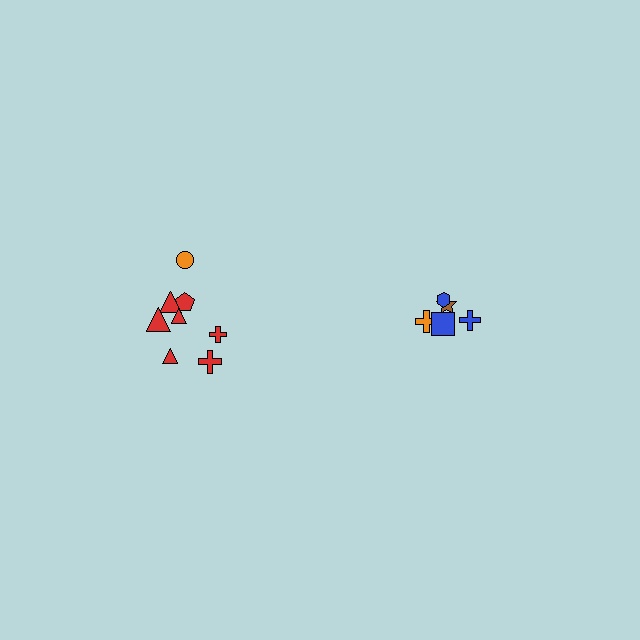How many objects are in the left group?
There are 8 objects.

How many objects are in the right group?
There are 5 objects.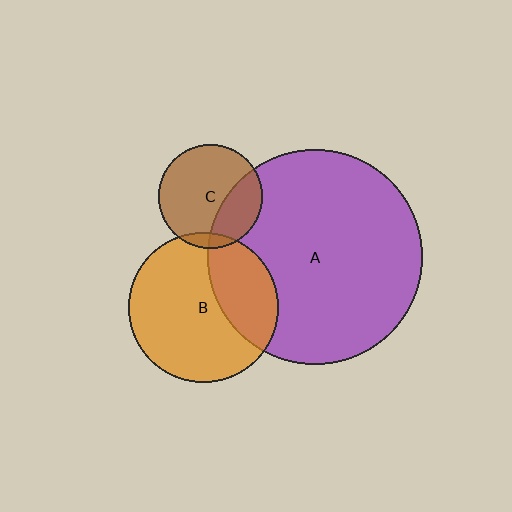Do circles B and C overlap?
Yes.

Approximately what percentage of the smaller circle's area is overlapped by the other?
Approximately 10%.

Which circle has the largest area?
Circle A (purple).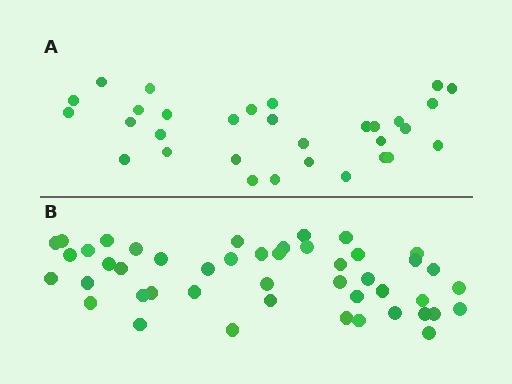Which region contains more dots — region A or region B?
Region B (the bottom region) has more dots.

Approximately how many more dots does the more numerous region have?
Region B has approximately 15 more dots than region A.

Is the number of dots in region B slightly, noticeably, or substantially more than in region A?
Region B has substantially more. The ratio is roughly 1.5 to 1.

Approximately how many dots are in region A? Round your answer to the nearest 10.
About 30 dots. (The exact count is 31, which rounds to 30.)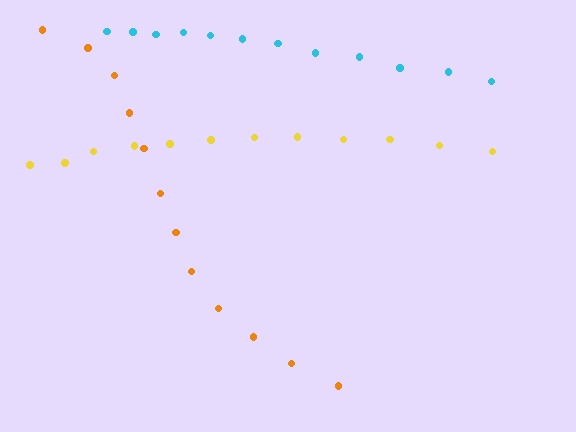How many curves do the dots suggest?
There are 3 distinct paths.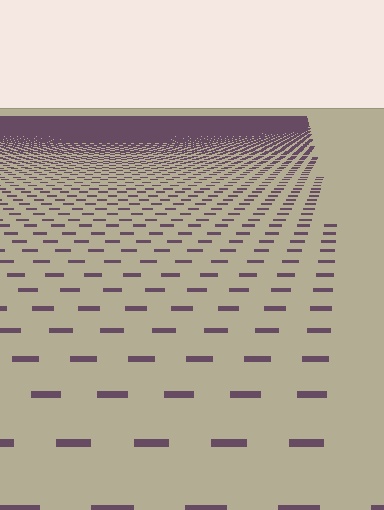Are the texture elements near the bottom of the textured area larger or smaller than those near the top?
Larger. Near the bottom, elements are closer to the viewer and appear at a bigger on-screen size.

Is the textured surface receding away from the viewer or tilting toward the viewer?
The surface is receding away from the viewer. Texture elements get smaller and denser toward the top.